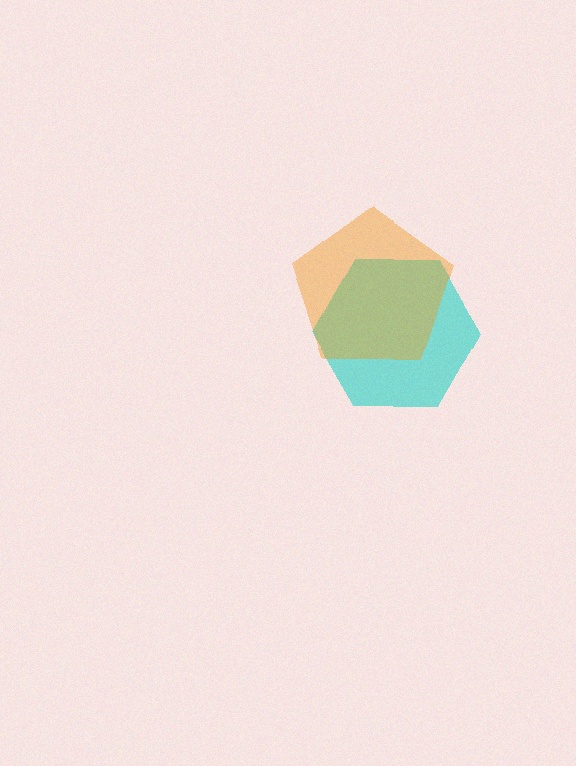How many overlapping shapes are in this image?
There are 2 overlapping shapes in the image.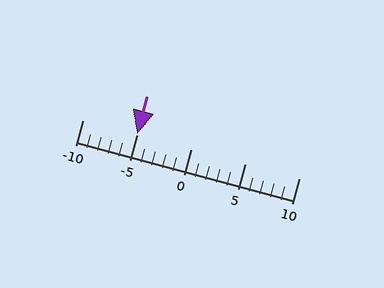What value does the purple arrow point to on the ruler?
The purple arrow points to approximately -5.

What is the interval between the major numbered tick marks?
The major tick marks are spaced 5 units apart.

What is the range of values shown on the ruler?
The ruler shows values from -10 to 10.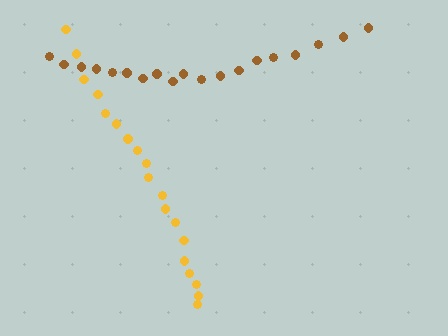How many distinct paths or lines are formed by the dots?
There are 2 distinct paths.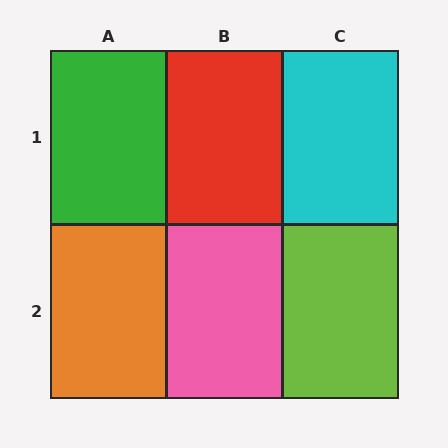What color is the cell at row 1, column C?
Cyan.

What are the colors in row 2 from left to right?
Orange, pink, lime.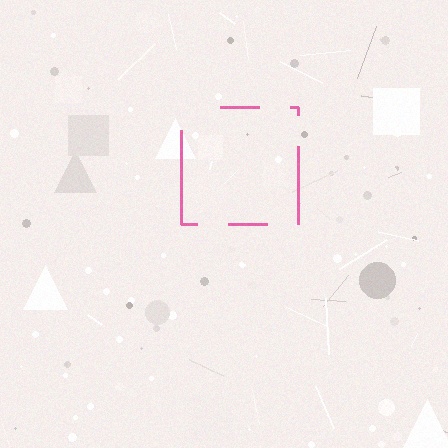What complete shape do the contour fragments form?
The contour fragments form a square.